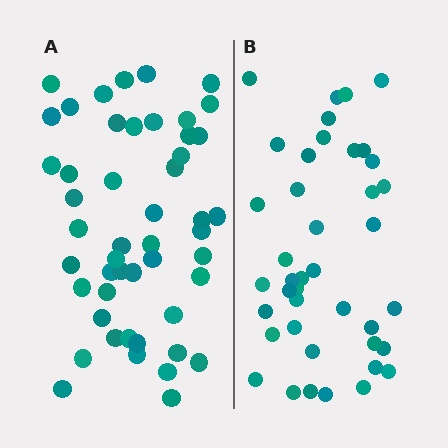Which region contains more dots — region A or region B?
Region A (the left region) has more dots.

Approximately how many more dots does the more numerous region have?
Region A has roughly 8 or so more dots than region B.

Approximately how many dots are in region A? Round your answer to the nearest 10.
About 50 dots. (The exact count is 49, which rounds to 50.)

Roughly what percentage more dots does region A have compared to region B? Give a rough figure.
About 20% more.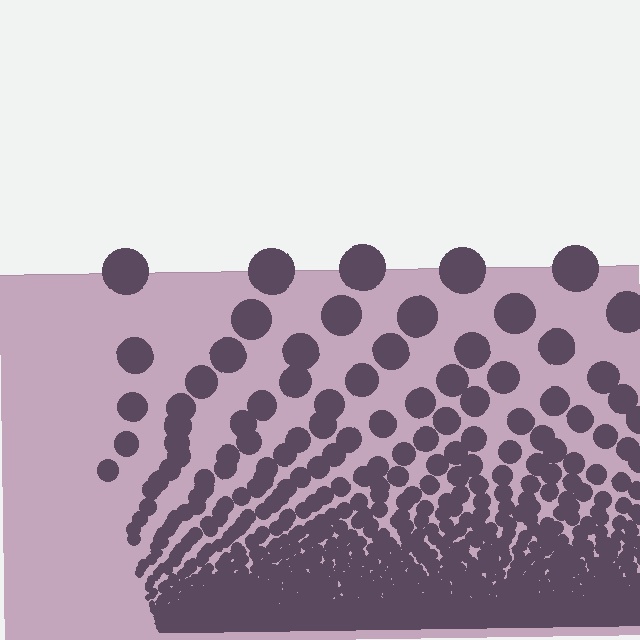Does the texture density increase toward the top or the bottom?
Density increases toward the bottom.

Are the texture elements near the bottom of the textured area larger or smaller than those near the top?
Smaller. The gradient is inverted — elements near the bottom are smaller and denser.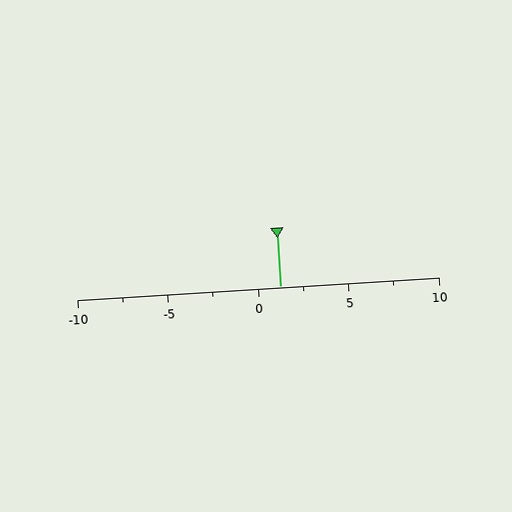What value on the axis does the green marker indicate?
The marker indicates approximately 1.2.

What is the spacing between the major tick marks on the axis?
The major ticks are spaced 5 apart.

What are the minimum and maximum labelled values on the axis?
The axis runs from -10 to 10.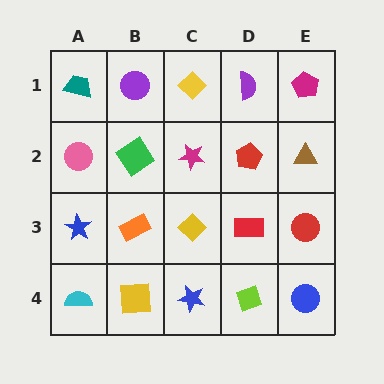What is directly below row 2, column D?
A red rectangle.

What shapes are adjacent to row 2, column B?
A purple circle (row 1, column B), an orange rectangle (row 3, column B), a pink circle (row 2, column A), a magenta star (row 2, column C).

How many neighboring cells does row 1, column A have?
2.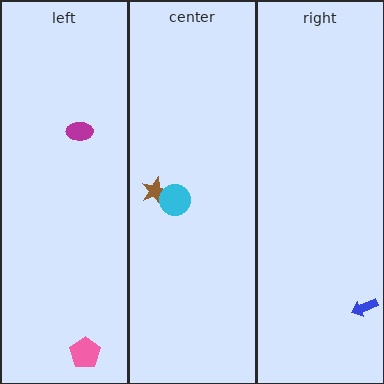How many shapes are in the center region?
2.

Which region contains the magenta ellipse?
The left region.